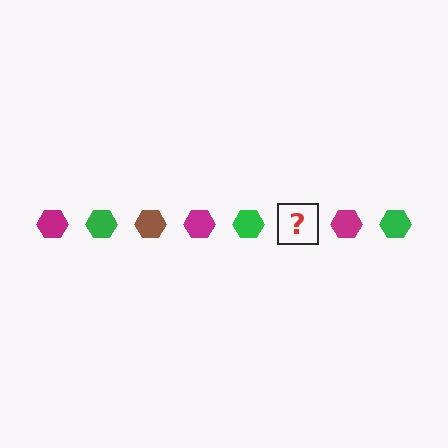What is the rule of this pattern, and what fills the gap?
The rule is that the pattern cycles through magenta, green, brown hexagons. The gap should be filled with a brown hexagon.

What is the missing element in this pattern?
The missing element is a brown hexagon.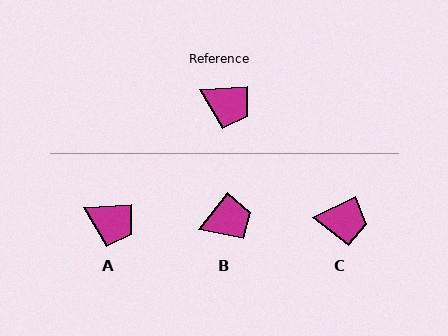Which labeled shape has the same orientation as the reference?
A.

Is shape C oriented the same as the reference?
No, it is off by about 22 degrees.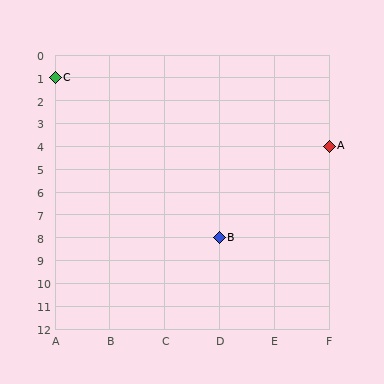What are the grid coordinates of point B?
Point B is at grid coordinates (D, 8).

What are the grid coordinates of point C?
Point C is at grid coordinates (A, 1).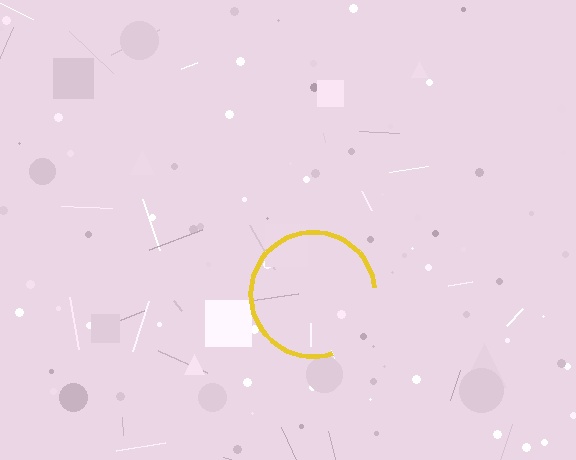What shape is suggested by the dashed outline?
The dashed outline suggests a circle.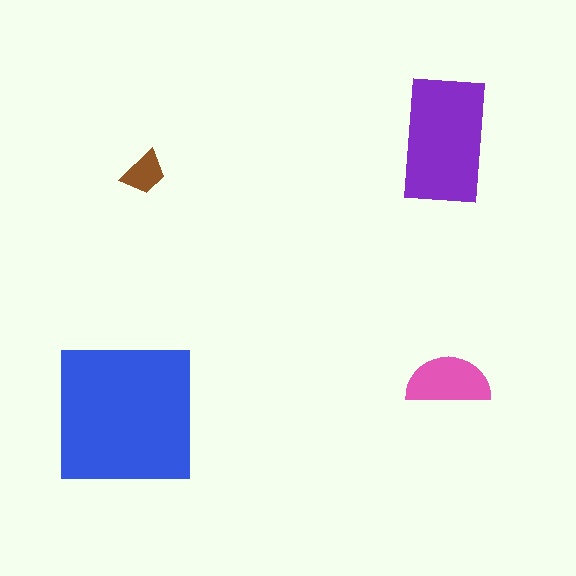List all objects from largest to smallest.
The blue square, the purple rectangle, the pink semicircle, the brown trapezoid.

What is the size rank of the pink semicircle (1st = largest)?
3rd.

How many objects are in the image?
There are 4 objects in the image.